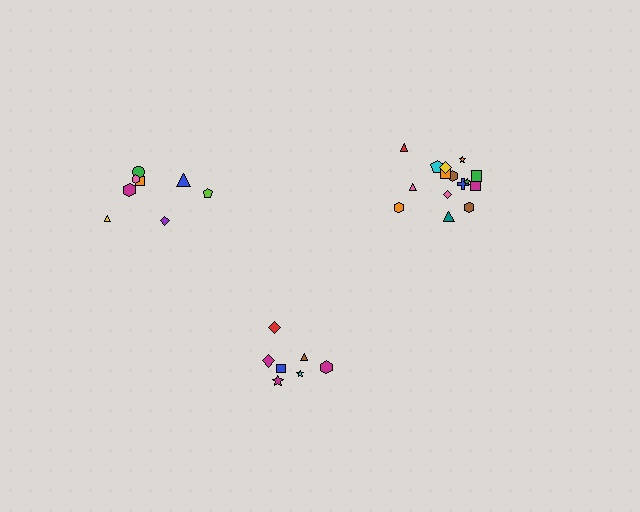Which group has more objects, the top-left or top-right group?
The top-right group.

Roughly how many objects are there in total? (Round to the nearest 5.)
Roughly 30 objects in total.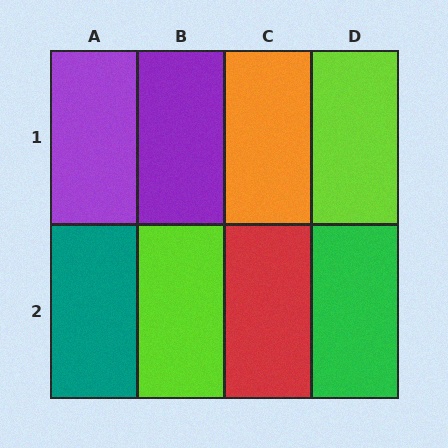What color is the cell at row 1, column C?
Orange.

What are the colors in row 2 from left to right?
Teal, lime, red, green.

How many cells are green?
1 cell is green.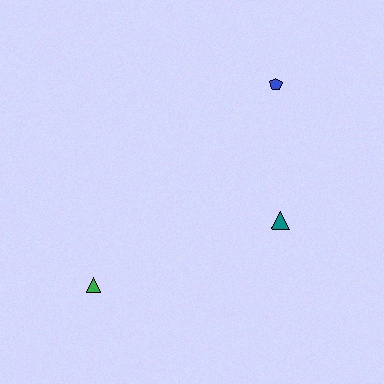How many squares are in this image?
There are no squares.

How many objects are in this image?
There are 3 objects.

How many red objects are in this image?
There are no red objects.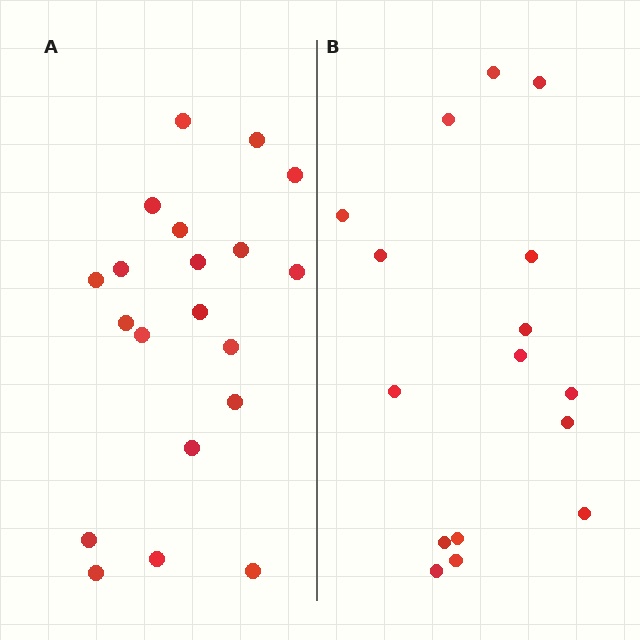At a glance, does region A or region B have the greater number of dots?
Region A (the left region) has more dots.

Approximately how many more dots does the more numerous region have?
Region A has about 4 more dots than region B.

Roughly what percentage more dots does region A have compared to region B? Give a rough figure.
About 25% more.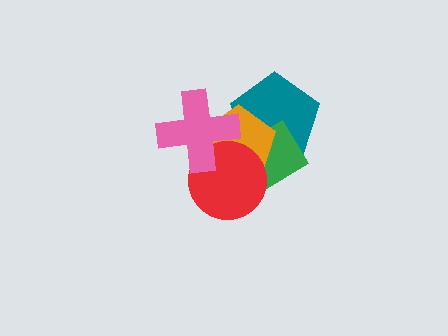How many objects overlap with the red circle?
3 objects overlap with the red circle.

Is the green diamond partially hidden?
Yes, it is partially covered by another shape.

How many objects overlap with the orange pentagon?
4 objects overlap with the orange pentagon.